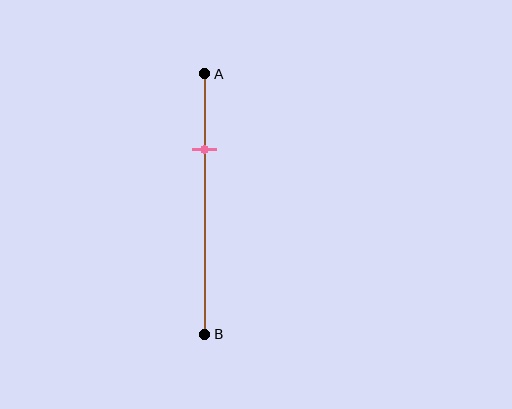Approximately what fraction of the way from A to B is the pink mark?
The pink mark is approximately 30% of the way from A to B.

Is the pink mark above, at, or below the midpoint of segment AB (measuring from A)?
The pink mark is above the midpoint of segment AB.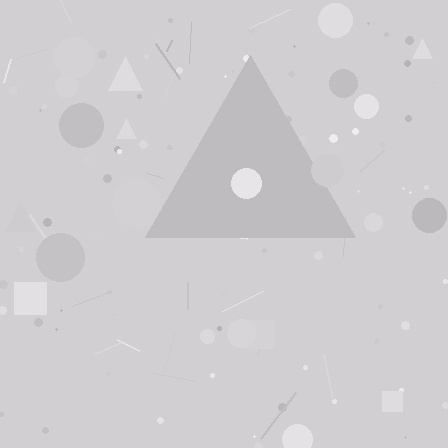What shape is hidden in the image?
A triangle is hidden in the image.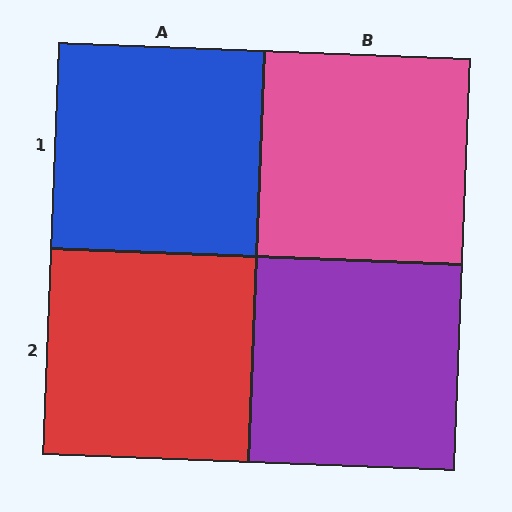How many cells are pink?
1 cell is pink.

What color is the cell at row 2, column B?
Purple.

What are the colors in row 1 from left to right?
Blue, pink.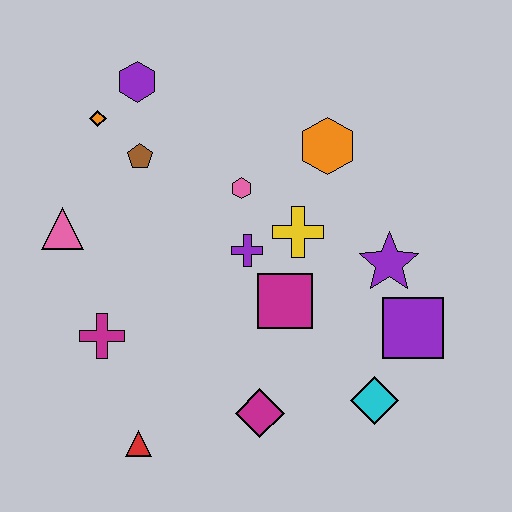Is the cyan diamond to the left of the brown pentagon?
No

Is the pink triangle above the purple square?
Yes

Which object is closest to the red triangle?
The magenta cross is closest to the red triangle.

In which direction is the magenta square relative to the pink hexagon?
The magenta square is below the pink hexagon.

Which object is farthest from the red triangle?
The purple hexagon is farthest from the red triangle.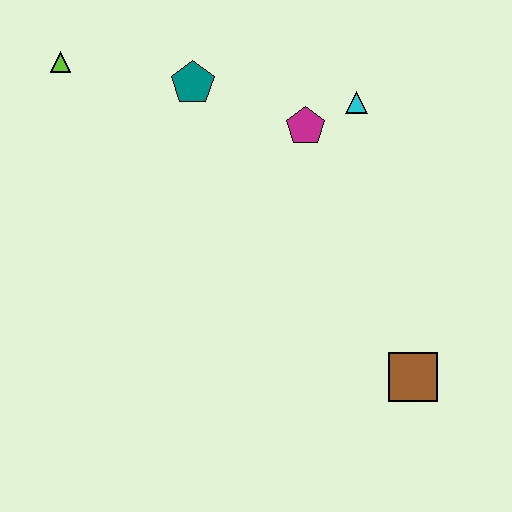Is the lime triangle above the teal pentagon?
Yes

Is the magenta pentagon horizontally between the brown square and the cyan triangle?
No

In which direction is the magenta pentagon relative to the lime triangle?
The magenta pentagon is to the right of the lime triangle.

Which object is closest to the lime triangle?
The teal pentagon is closest to the lime triangle.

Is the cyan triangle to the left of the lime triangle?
No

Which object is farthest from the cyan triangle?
The lime triangle is farthest from the cyan triangle.